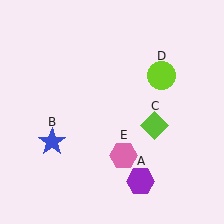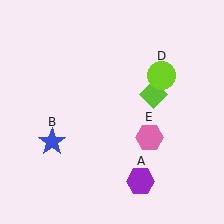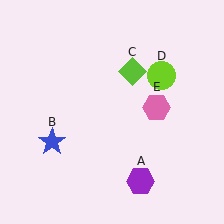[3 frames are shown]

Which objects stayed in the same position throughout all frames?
Purple hexagon (object A) and blue star (object B) and lime circle (object D) remained stationary.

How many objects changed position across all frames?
2 objects changed position: lime diamond (object C), pink hexagon (object E).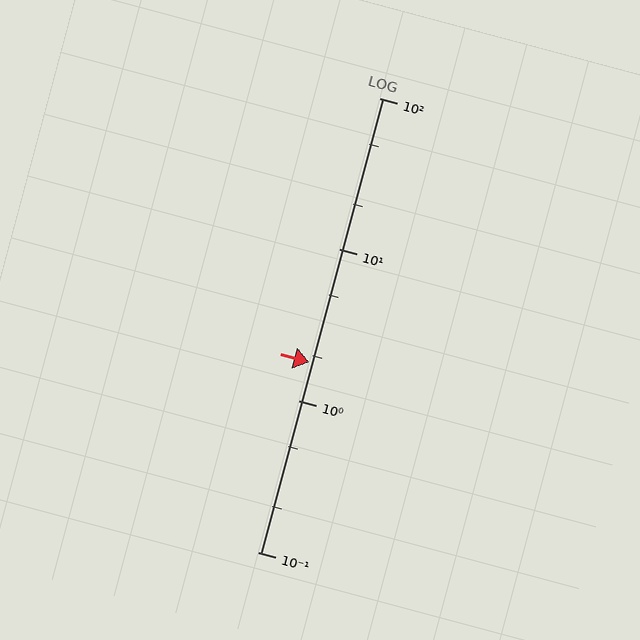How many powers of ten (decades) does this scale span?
The scale spans 3 decades, from 0.1 to 100.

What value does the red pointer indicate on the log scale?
The pointer indicates approximately 1.8.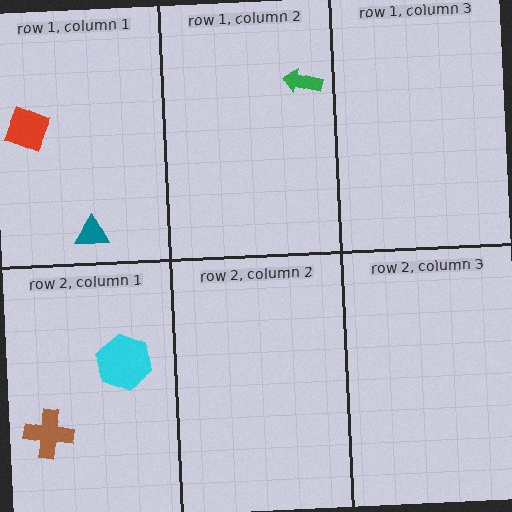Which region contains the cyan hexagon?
The row 2, column 1 region.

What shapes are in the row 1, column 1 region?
The teal triangle, the red square.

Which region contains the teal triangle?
The row 1, column 1 region.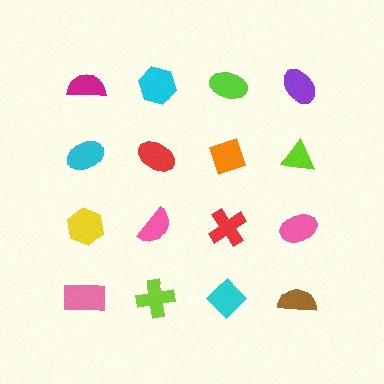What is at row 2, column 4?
A lime triangle.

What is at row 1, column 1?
A magenta semicircle.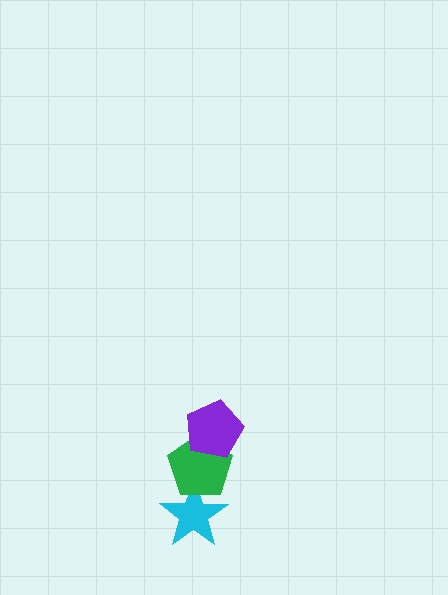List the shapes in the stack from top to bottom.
From top to bottom: the purple pentagon, the green pentagon, the cyan star.